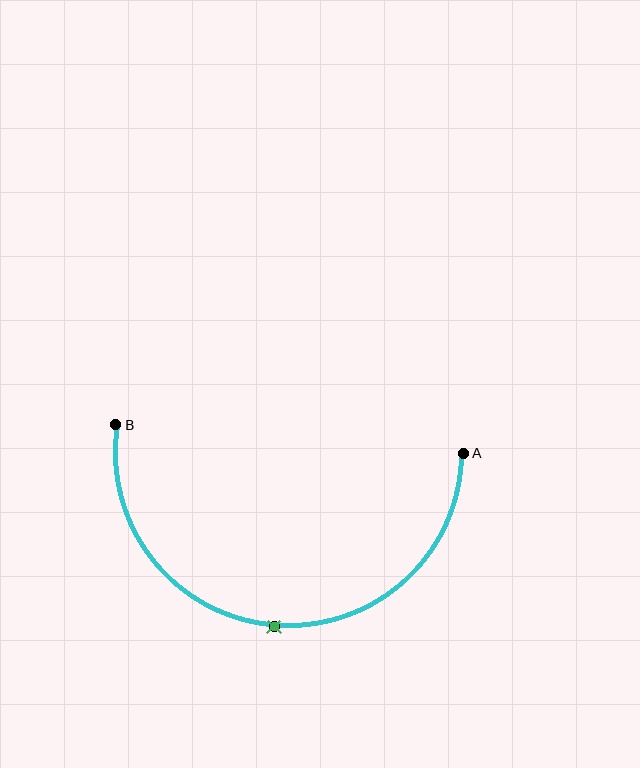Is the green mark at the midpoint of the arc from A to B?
Yes. The green mark lies on the arc at equal arc-length from both A and B — it is the arc midpoint.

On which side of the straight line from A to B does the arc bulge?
The arc bulges below the straight line connecting A and B.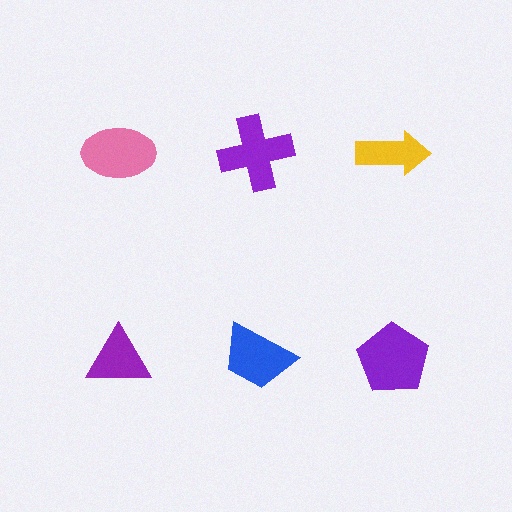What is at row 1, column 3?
A yellow arrow.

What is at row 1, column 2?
A purple cross.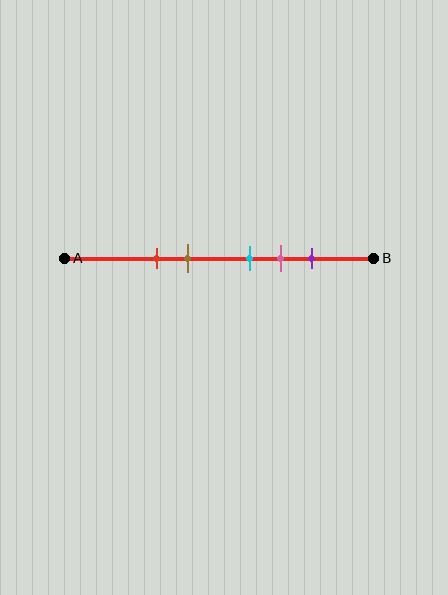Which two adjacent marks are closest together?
The cyan and pink marks are the closest adjacent pair.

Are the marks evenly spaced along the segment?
No, the marks are not evenly spaced.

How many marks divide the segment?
There are 5 marks dividing the segment.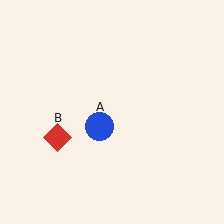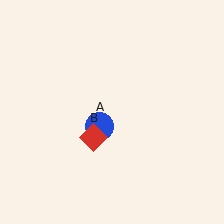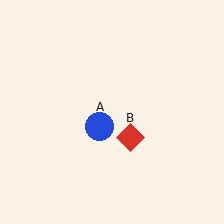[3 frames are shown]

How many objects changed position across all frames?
1 object changed position: red diamond (object B).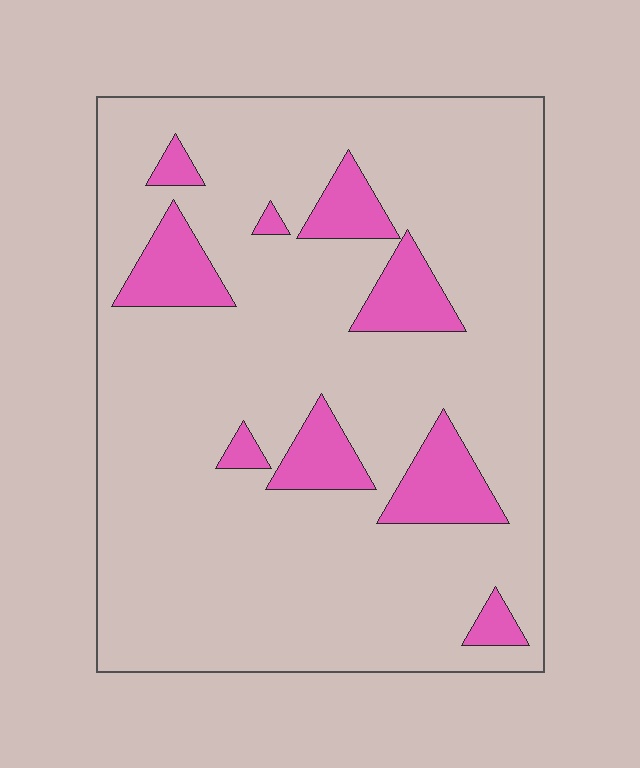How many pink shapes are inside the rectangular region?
9.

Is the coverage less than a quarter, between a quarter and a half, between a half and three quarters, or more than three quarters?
Less than a quarter.